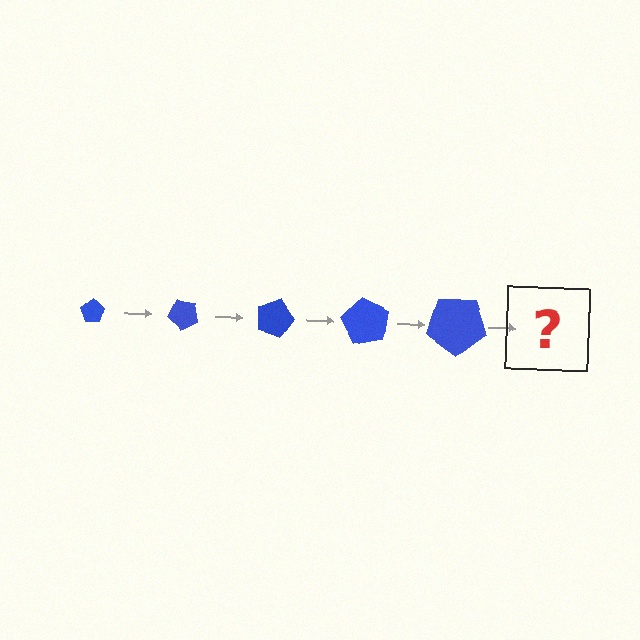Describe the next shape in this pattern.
It should be a pentagon, larger than the previous one and rotated 225 degrees from the start.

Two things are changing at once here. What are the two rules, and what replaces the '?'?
The two rules are that the pentagon grows larger each step and it rotates 45 degrees each step. The '?' should be a pentagon, larger than the previous one and rotated 225 degrees from the start.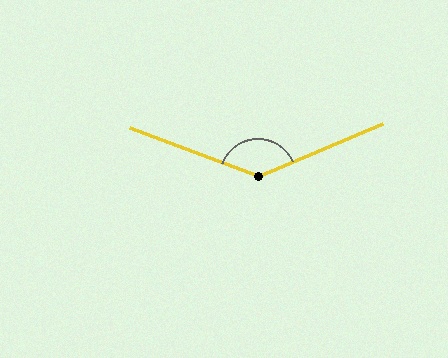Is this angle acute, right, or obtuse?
It is obtuse.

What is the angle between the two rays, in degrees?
Approximately 136 degrees.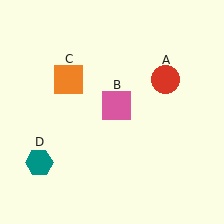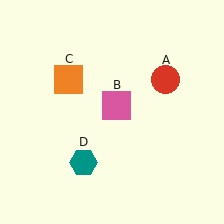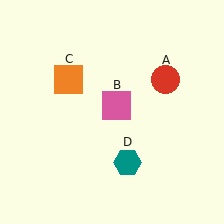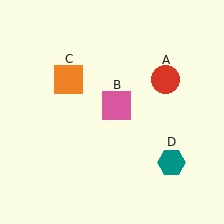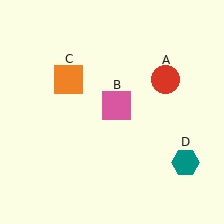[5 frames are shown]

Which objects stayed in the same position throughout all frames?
Red circle (object A) and pink square (object B) and orange square (object C) remained stationary.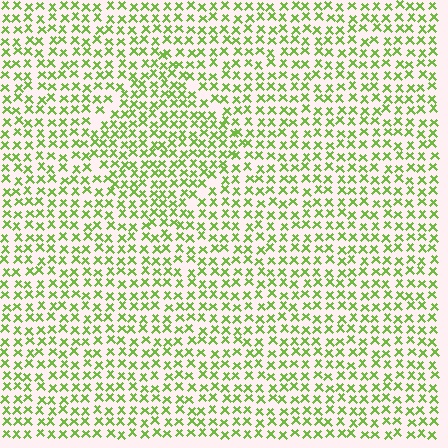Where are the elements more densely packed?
The elements are more densely packed inside the diamond boundary.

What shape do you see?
I see a diamond.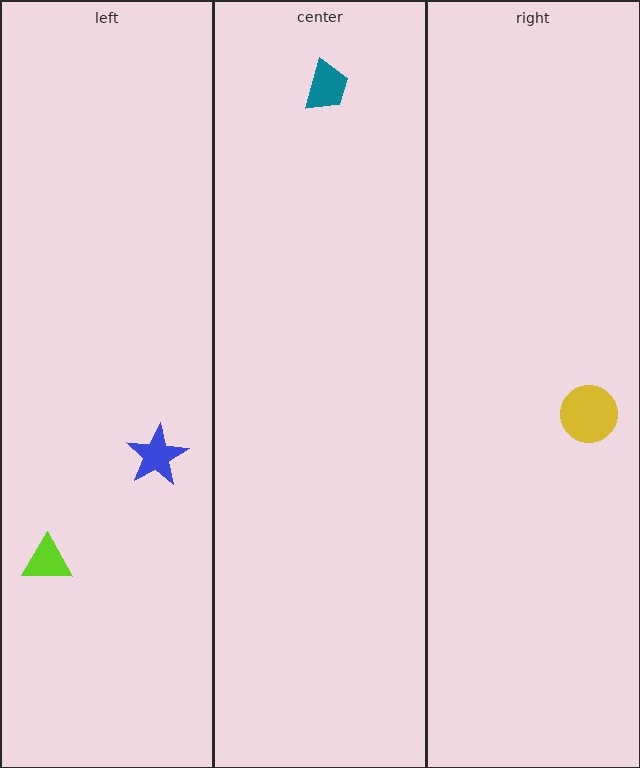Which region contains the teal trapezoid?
The center region.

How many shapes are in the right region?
1.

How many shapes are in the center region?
1.